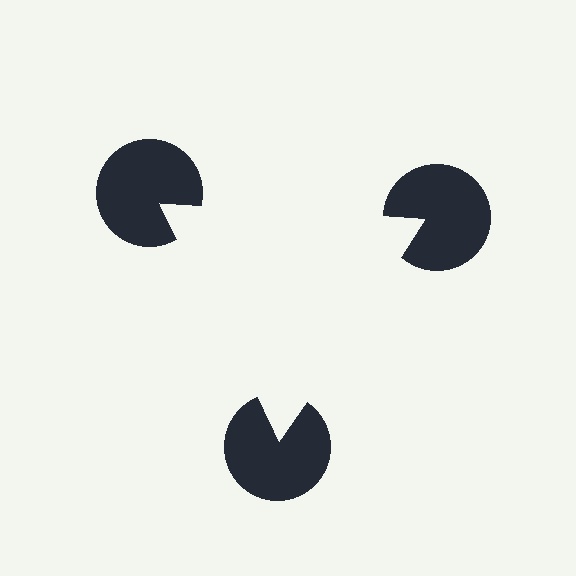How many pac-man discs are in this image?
There are 3 — one at each vertex of the illusory triangle.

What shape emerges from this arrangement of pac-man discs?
An illusory triangle — its edges are inferred from the aligned wedge cuts in the pac-man discs, not physically drawn.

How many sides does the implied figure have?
3 sides.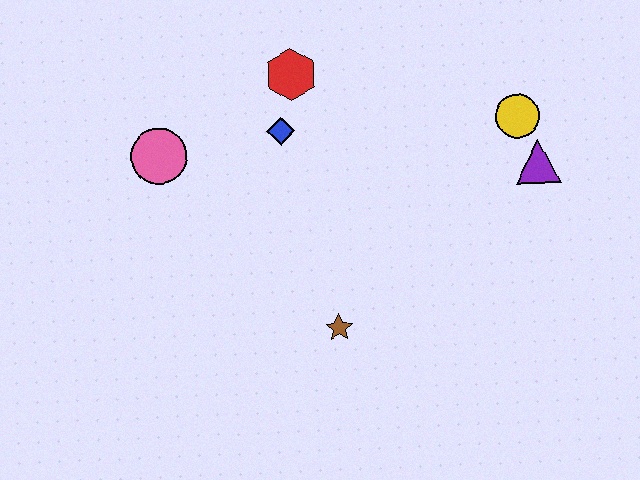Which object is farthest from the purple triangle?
The pink circle is farthest from the purple triangle.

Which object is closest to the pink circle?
The blue diamond is closest to the pink circle.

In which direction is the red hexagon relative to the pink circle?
The red hexagon is to the right of the pink circle.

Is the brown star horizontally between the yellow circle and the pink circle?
Yes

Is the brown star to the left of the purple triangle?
Yes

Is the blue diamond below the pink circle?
No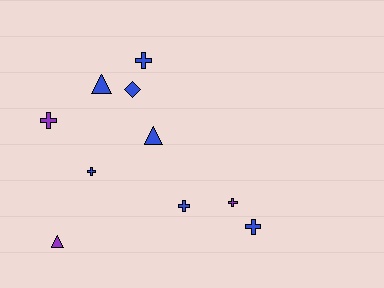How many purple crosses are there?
There are 2 purple crosses.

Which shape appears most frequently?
Cross, with 6 objects.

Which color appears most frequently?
Blue, with 7 objects.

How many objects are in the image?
There are 10 objects.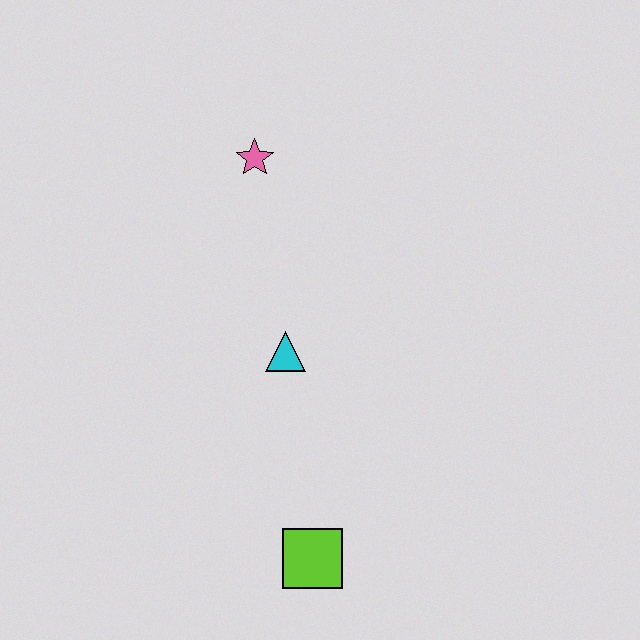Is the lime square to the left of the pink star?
No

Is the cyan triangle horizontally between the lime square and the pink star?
Yes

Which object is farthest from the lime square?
The pink star is farthest from the lime square.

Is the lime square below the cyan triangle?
Yes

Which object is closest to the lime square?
The cyan triangle is closest to the lime square.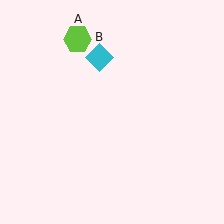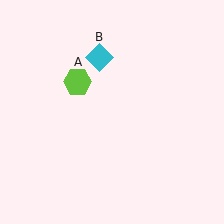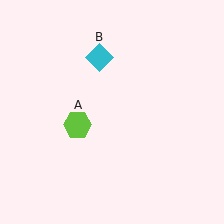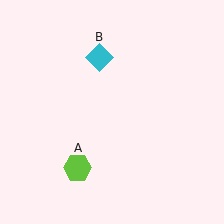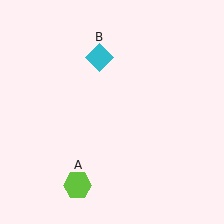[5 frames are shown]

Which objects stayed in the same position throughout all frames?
Cyan diamond (object B) remained stationary.